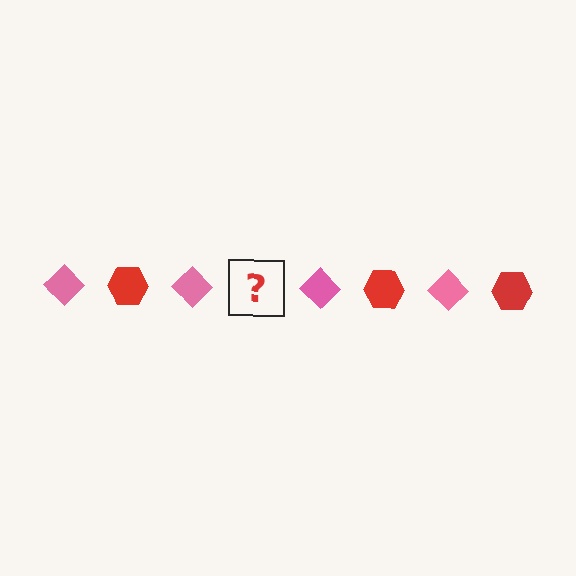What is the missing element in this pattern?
The missing element is a red hexagon.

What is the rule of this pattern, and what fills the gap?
The rule is that the pattern alternates between pink diamond and red hexagon. The gap should be filled with a red hexagon.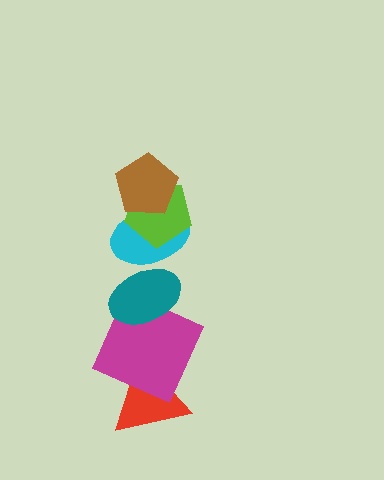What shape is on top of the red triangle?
The magenta square is on top of the red triangle.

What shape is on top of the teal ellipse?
The cyan ellipse is on top of the teal ellipse.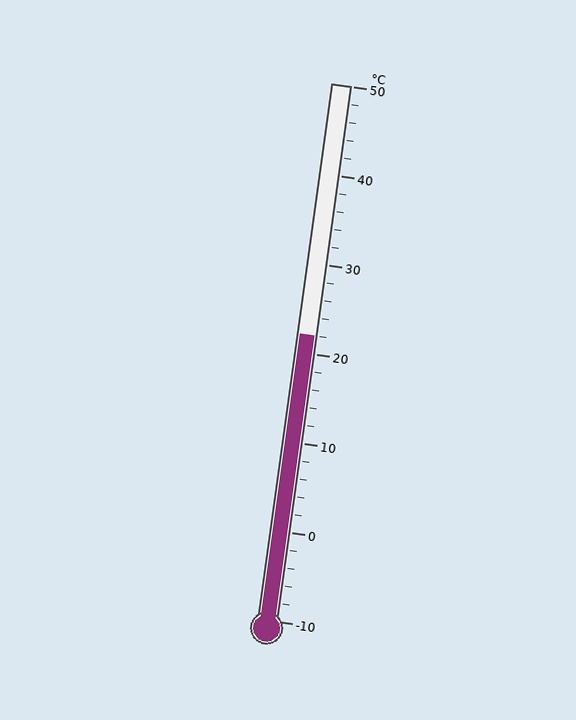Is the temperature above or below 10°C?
The temperature is above 10°C.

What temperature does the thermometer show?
The thermometer shows approximately 22°C.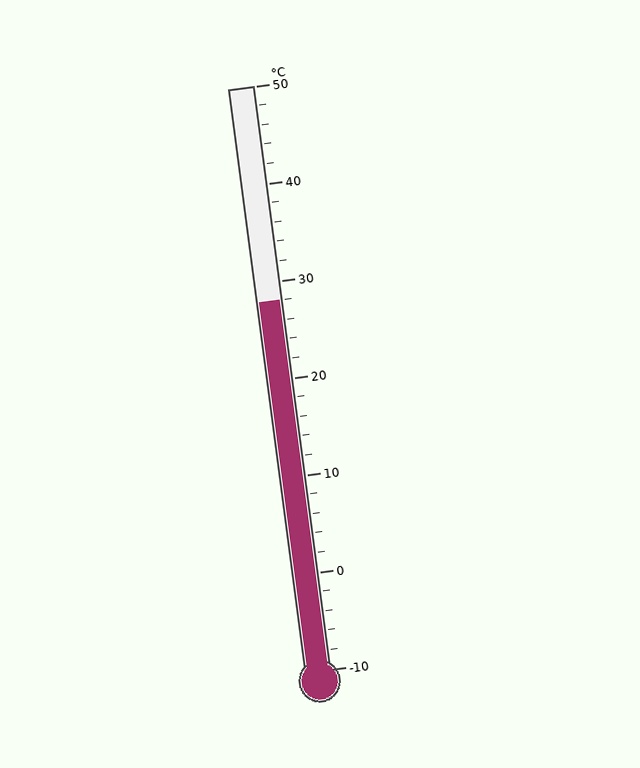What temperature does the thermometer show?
The thermometer shows approximately 28°C.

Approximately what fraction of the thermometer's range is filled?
The thermometer is filled to approximately 65% of its range.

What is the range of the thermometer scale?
The thermometer scale ranges from -10°C to 50°C.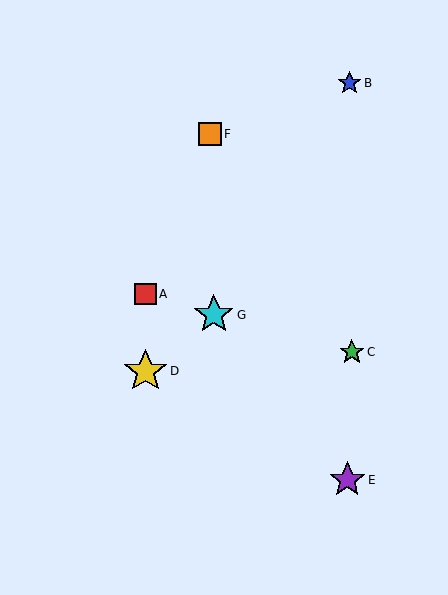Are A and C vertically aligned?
No, A is at x≈146 and C is at x≈352.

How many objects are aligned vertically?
2 objects (A, D) are aligned vertically.